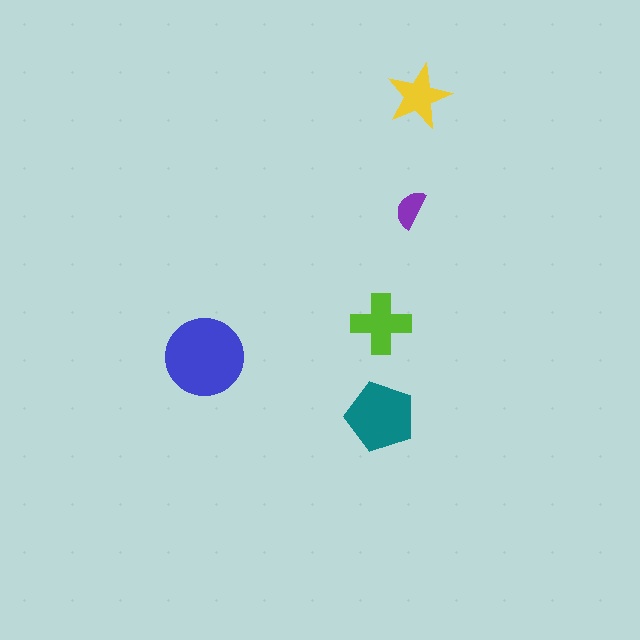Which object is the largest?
The blue circle.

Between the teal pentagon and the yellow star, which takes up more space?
The teal pentagon.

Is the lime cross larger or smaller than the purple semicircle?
Larger.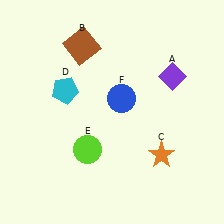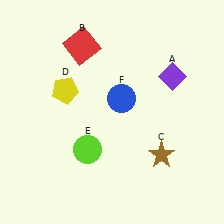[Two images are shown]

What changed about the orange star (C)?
In Image 1, C is orange. In Image 2, it changed to brown.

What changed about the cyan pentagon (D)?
In Image 1, D is cyan. In Image 2, it changed to yellow.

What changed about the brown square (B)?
In Image 1, B is brown. In Image 2, it changed to red.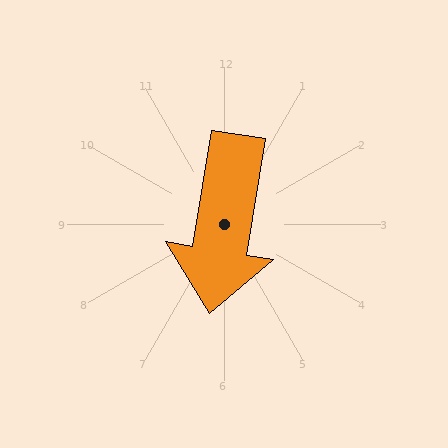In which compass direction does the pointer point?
South.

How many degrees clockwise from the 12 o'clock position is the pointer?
Approximately 189 degrees.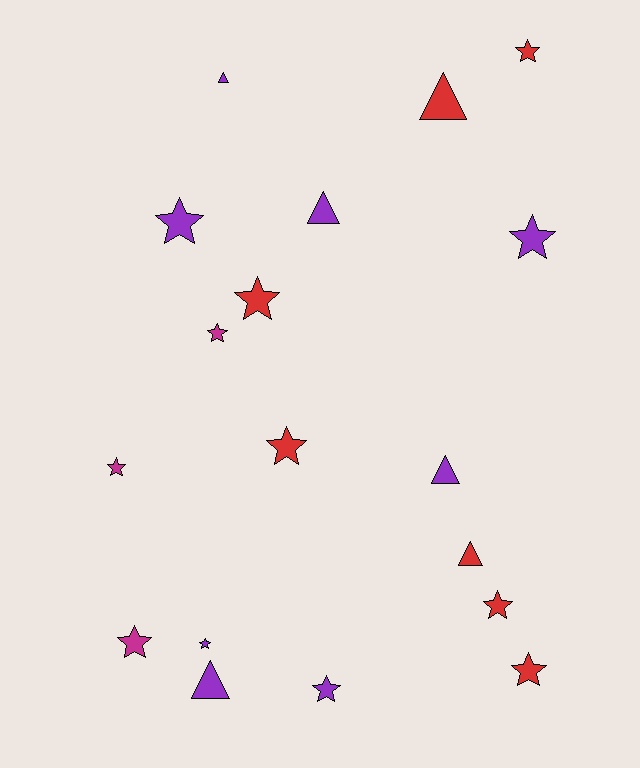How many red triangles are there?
There are 2 red triangles.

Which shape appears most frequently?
Star, with 12 objects.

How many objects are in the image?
There are 18 objects.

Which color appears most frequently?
Purple, with 8 objects.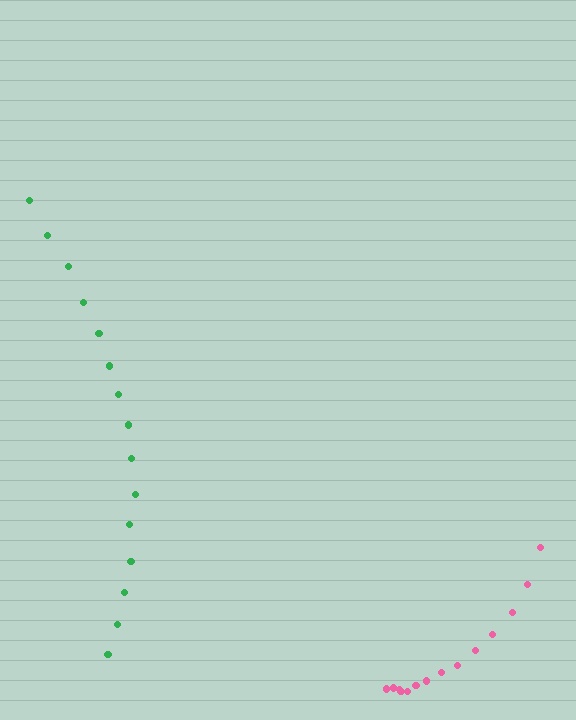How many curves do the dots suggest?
There are 2 distinct paths.